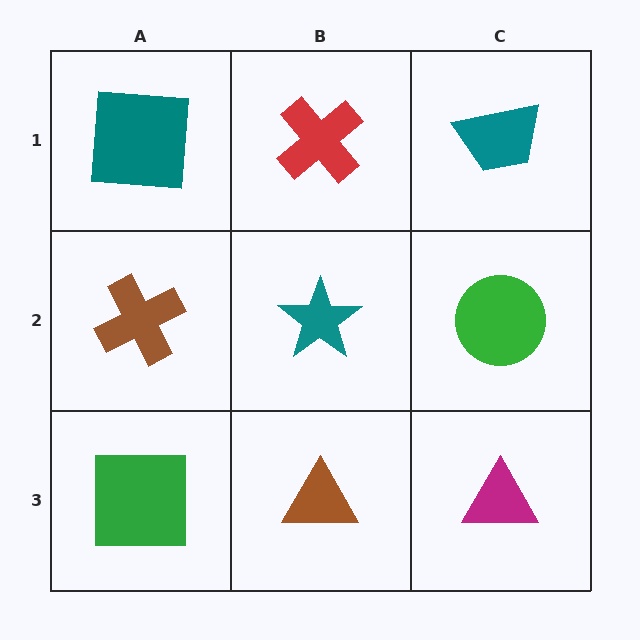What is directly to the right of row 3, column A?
A brown triangle.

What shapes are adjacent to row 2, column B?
A red cross (row 1, column B), a brown triangle (row 3, column B), a brown cross (row 2, column A), a green circle (row 2, column C).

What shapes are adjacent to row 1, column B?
A teal star (row 2, column B), a teal square (row 1, column A), a teal trapezoid (row 1, column C).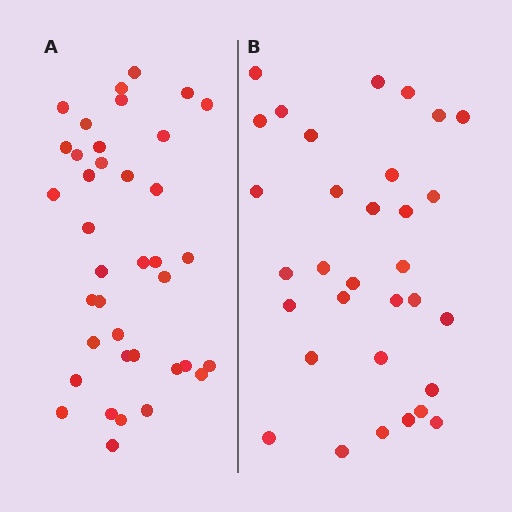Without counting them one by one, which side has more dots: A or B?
Region A (the left region) has more dots.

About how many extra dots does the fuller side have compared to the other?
Region A has about 6 more dots than region B.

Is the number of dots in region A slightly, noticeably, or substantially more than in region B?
Region A has only slightly more — the two regions are fairly close. The ratio is roughly 1.2 to 1.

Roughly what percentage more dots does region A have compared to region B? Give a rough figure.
About 20% more.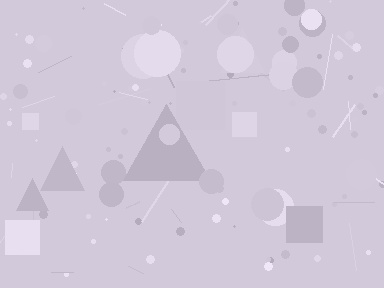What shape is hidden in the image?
A triangle is hidden in the image.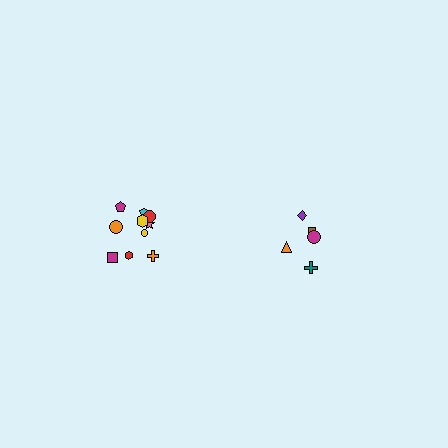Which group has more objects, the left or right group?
The left group.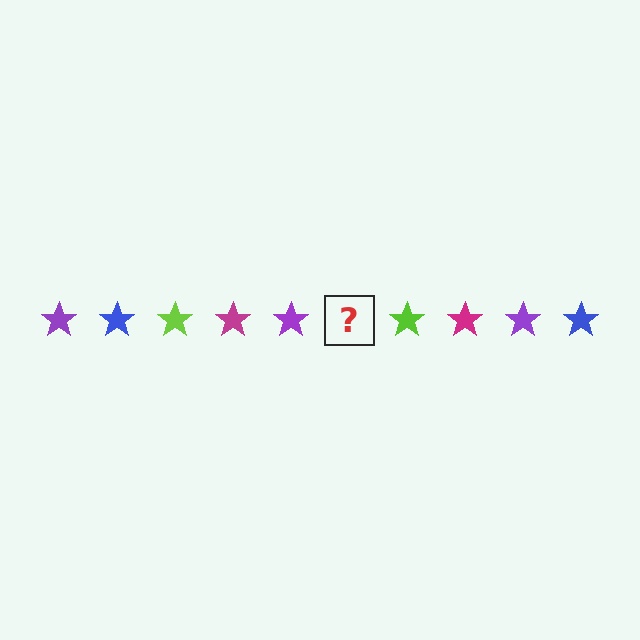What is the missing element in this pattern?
The missing element is a blue star.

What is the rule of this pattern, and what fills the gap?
The rule is that the pattern cycles through purple, blue, lime, magenta stars. The gap should be filled with a blue star.